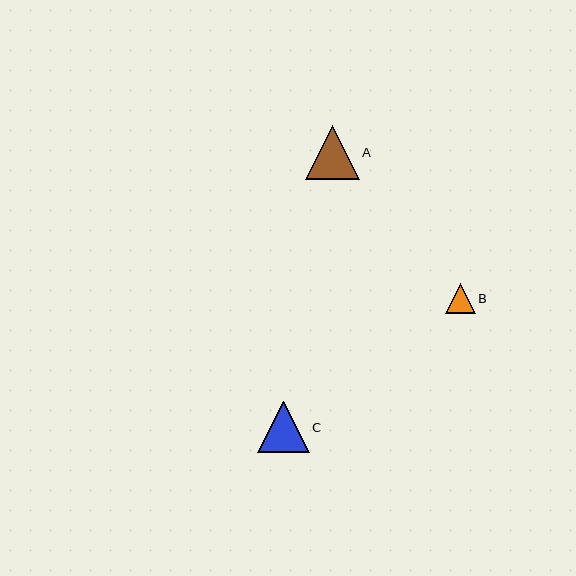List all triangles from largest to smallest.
From largest to smallest: A, C, B.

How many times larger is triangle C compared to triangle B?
Triangle C is approximately 1.7 times the size of triangle B.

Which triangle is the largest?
Triangle A is the largest with a size of approximately 54 pixels.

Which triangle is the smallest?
Triangle B is the smallest with a size of approximately 30 pixels.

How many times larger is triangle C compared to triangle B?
Triangle C is approximately 1.7 times the size of triangle B.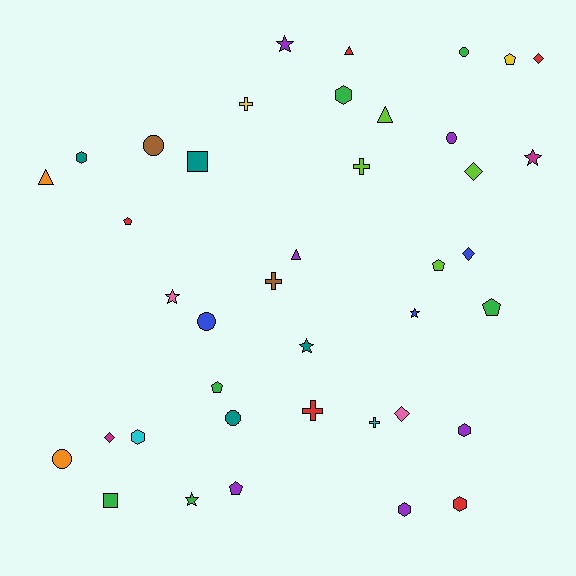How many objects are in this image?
There are 40 objects.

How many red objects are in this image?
There are 5 red objects.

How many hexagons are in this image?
There are 6 hexagons.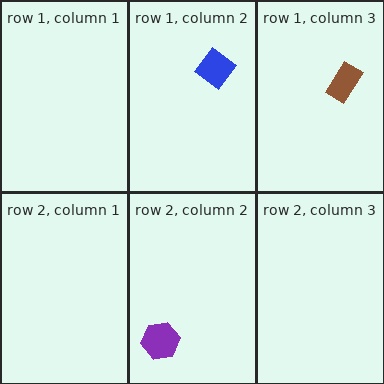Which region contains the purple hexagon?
The row 2, column 2 region.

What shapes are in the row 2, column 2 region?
The purple hexagon.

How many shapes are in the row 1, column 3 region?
1.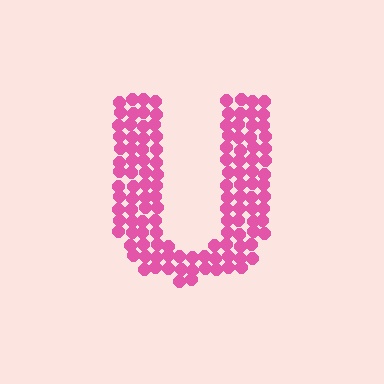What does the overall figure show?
The overall figure shows the letter U.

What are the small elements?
The small elements are circles.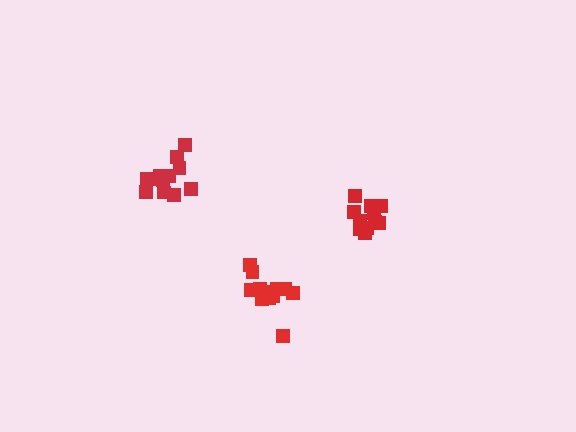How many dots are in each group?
Group 1: 11 dots, Group 2: 13 dots, Group 3: 12 dots (36 total).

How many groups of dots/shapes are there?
There are 3 groups.